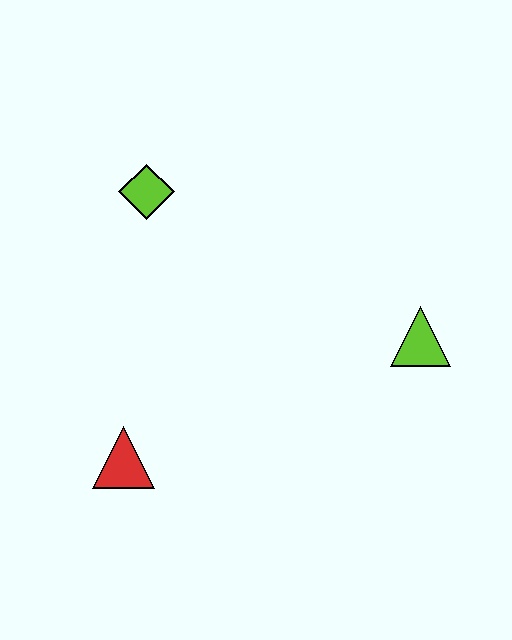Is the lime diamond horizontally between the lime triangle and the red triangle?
Yes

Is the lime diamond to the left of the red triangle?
No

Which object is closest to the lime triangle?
The lime diamond is closest to the lime triangle.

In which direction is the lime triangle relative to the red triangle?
The lime triangle is to the right of the red triangle.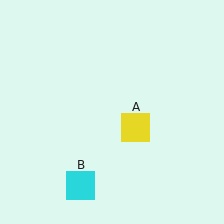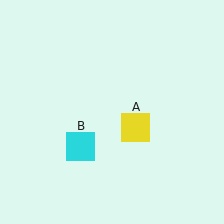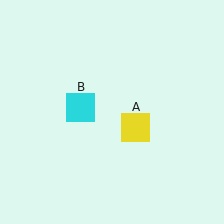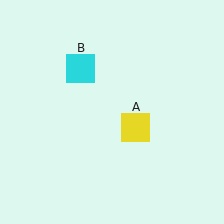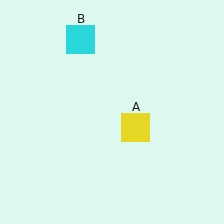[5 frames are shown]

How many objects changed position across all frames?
1 object changed position: cyan square (object B).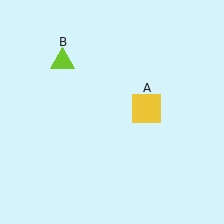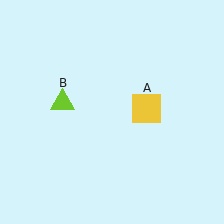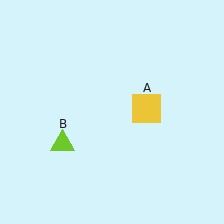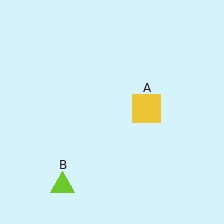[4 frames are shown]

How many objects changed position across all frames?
1 object changed position: lime triangle (object B).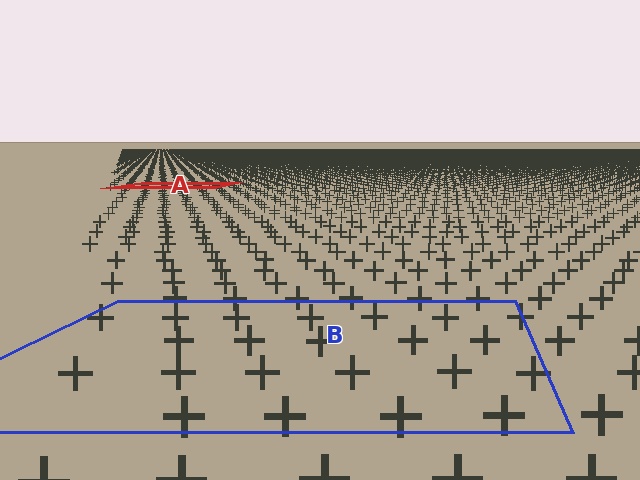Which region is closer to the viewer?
Region B is closer. The texture elements there are larger and more spread out.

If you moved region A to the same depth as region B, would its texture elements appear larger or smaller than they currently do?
They would appear larger. At a closer depth, the same texture elements are projected at a bigger on-screen size.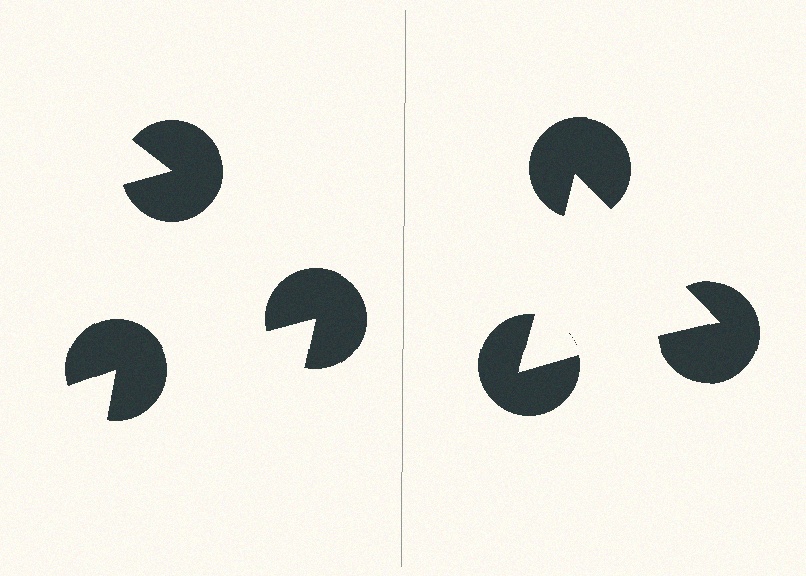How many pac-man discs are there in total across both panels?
6 — 3 on each side.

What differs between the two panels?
The pac-man discs are positioned identically on both sides; only the wedge orientations differ. On the right they align to a triangle; on the left they are misaligned.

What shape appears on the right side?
An illusory triangle.